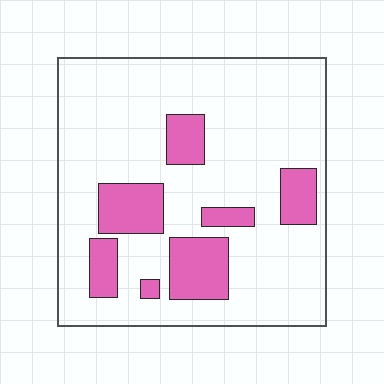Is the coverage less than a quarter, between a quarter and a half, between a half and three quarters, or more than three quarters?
Less than a quarter.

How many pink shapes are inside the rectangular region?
7.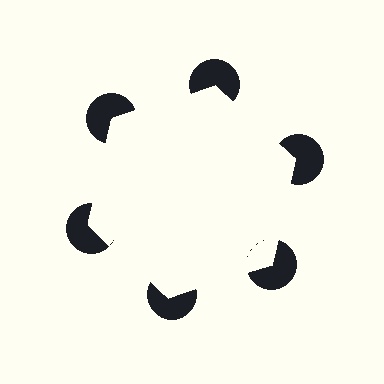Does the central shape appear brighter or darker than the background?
It typically appears slightly brighter than the background, even though no actual brightness change is drawn.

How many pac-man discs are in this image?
There are 6 — one at each vertex of the illusory hexagon.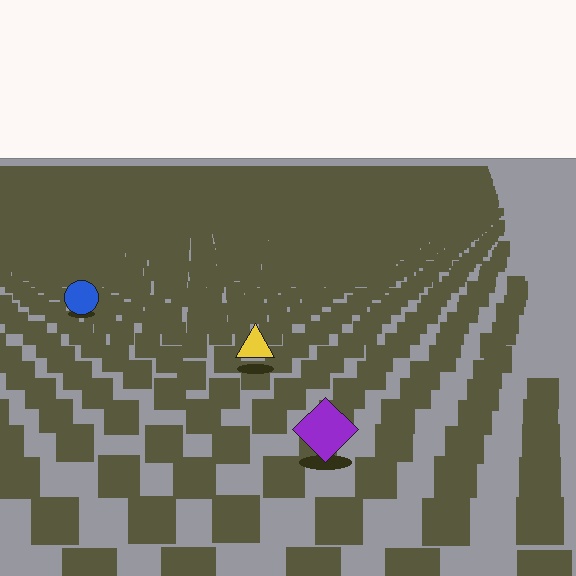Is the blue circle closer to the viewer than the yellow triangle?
No. The yellow triangle is closer — you can tell from the texture gradient: the ground texture is coarser near it.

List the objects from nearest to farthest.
From nearest to farthest: the purple diamond, the yellow triangle, the blue circle.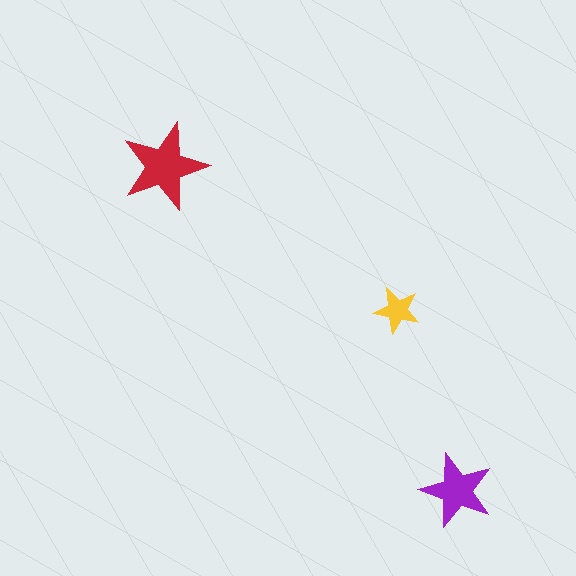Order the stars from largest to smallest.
the red one, the purple one, the yellow one.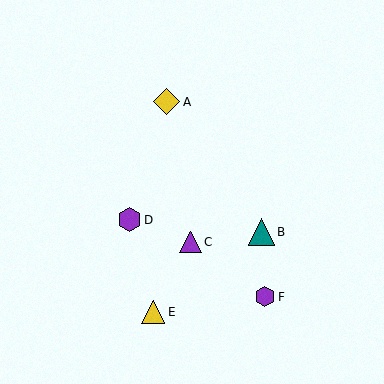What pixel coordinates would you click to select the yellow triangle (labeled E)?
Click at (153, 312) to select the yellow triangle E.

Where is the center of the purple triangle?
The center of the purple triangle is at (190, 242).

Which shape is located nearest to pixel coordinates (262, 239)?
The teal triangle (labeled B) at (261, 232) is nearest to that location.